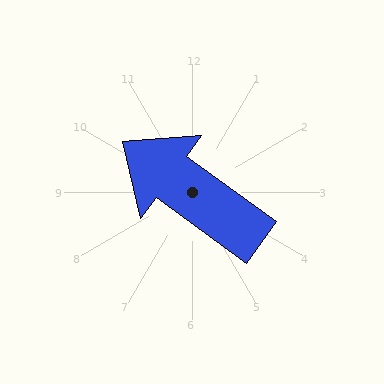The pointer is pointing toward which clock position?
Roughly 10 o'clock.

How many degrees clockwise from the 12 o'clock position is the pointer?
Approximately 306 degrees.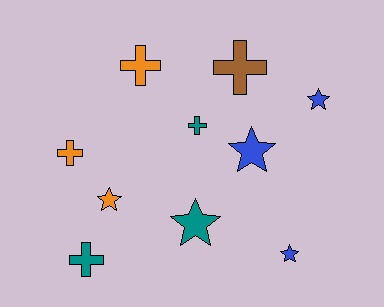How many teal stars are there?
There is 1 teal star.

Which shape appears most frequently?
Star, with 5 objects.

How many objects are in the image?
There are 10 objects.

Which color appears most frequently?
Teal, with 3 objects.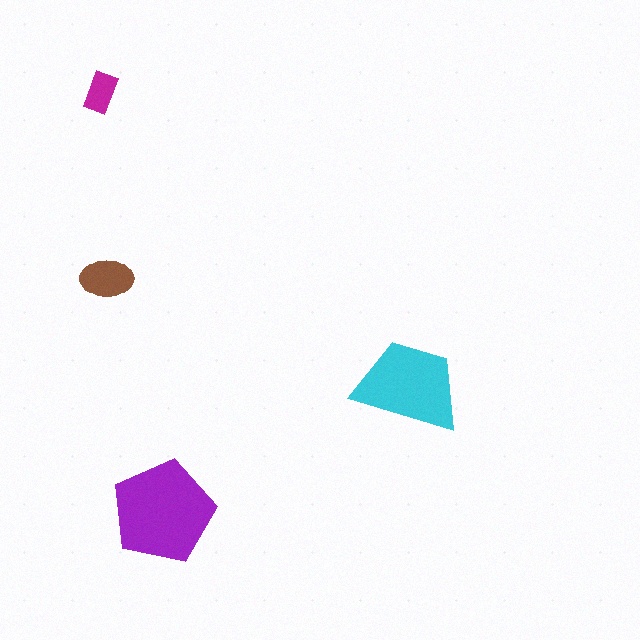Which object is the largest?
The purple pentagon.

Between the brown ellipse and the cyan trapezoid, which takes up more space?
The cyan trapezoid.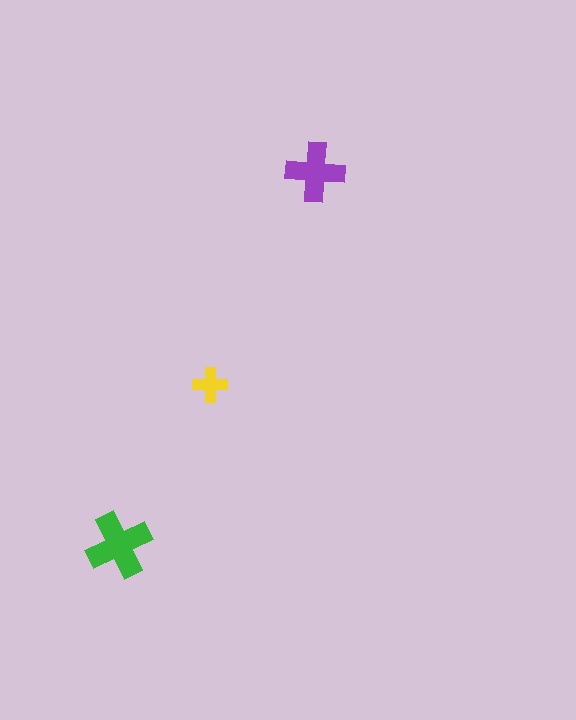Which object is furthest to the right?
The purple cross is rightmost.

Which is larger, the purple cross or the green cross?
The green one.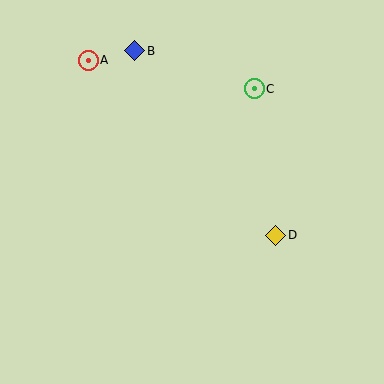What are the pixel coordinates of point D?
Point D is at (276, 235).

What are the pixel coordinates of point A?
Point A is at (88, 60).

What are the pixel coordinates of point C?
Point C is at (254, 89).